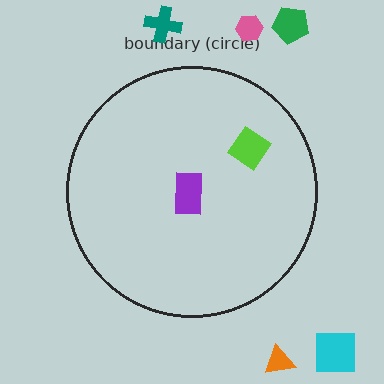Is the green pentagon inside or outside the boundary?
Outside.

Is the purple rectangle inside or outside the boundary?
Inside.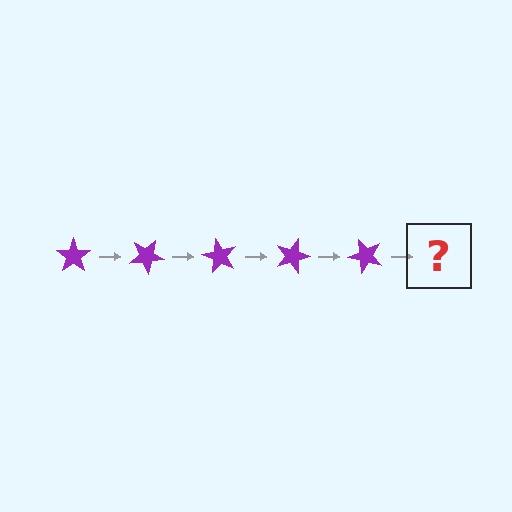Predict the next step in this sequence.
The next step is a purple star rotated 150 degrees.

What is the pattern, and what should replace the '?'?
The pattern is that the star rotates 30 degrees each step. The '?' should be a purple star rotated 150 degrees.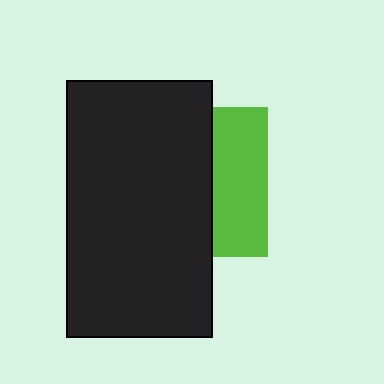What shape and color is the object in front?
The object in front is a black rectangle.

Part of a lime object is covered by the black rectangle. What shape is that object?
It is a square.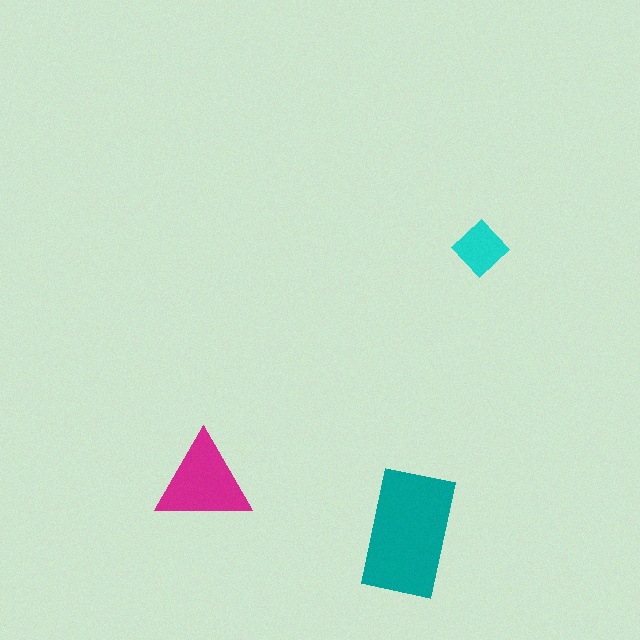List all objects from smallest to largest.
The cyan diamond, the magenta triangle, the teal rectangle.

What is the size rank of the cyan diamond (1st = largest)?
3rd.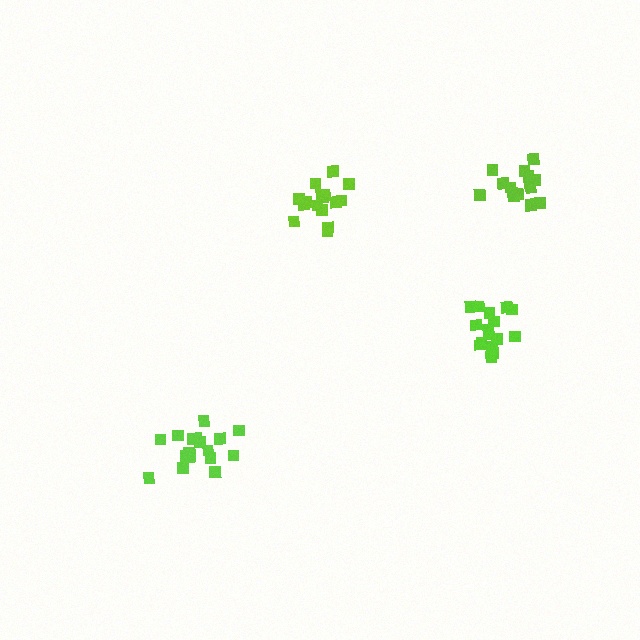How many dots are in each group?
Group 1: 16 dots, Group 2: 17 dots, Group 3: 17 dots, Group 4: 16 dots (66 total).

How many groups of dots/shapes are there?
There are 4 groups.